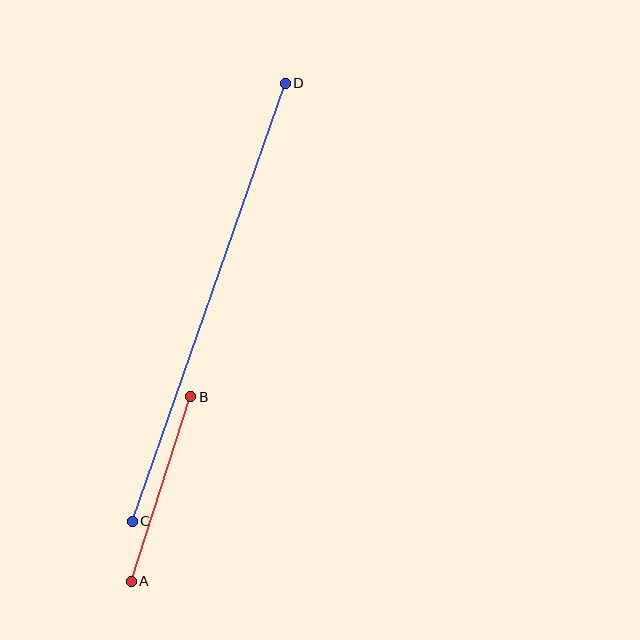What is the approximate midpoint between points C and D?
The midpoint is at approximately (209, 302) pixels.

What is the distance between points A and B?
The distance is approximately 194 pixels.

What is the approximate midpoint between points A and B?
The midpoint is at approximately (161, 489) pixels.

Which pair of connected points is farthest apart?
Points C and D are farthest apart.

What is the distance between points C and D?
The distance is approximately 464 pixels.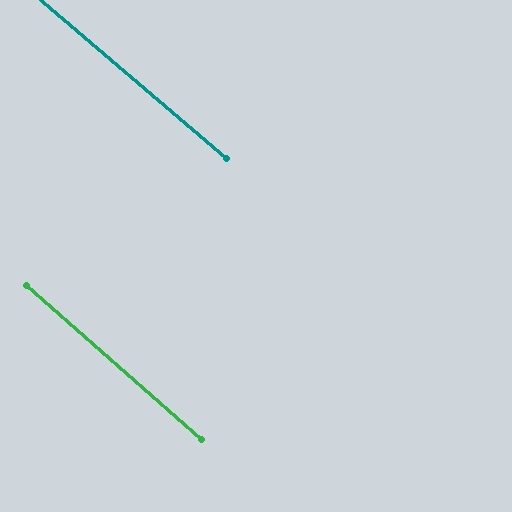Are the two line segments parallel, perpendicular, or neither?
Parallel — their directions differ by only 0.7°.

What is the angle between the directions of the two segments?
Approximately 1 degree.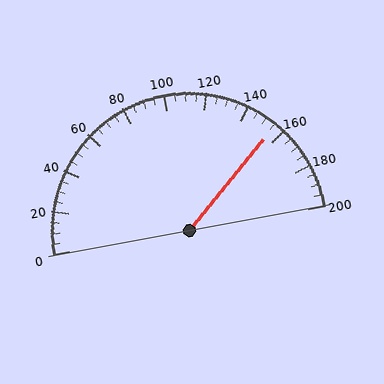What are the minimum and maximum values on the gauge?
The gauge ranges from 0 to 200.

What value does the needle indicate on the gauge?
The needle indicates approximately 155.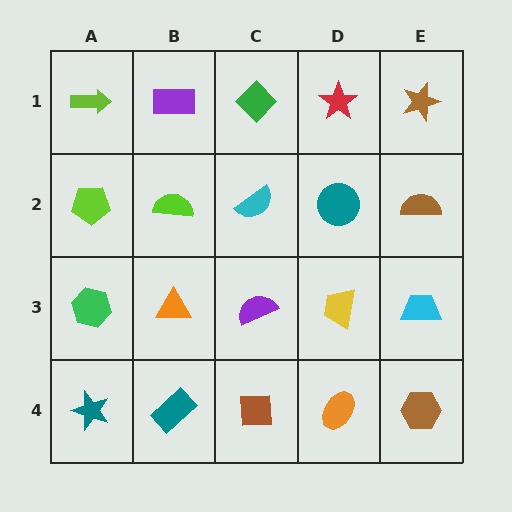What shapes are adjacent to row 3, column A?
A lime pentagon (row 2, column A), a teal star (row 4, column A), an orange triangle (row 3, column B).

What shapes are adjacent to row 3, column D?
A teal circle (row 2, column D), an orange ellipse (row 4, column D), a purple semicircle (row 3, column C), a cyan trapezoid (row 3, column E).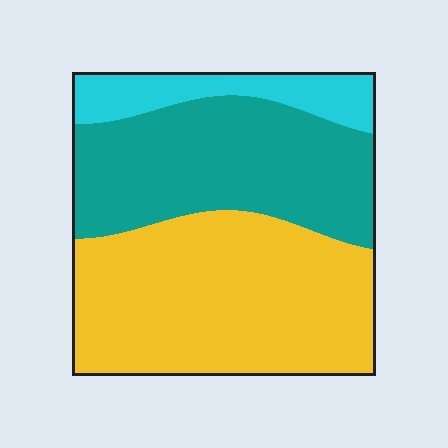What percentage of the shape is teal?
Teal covers roughly 40% of the shape.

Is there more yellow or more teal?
Yellow.